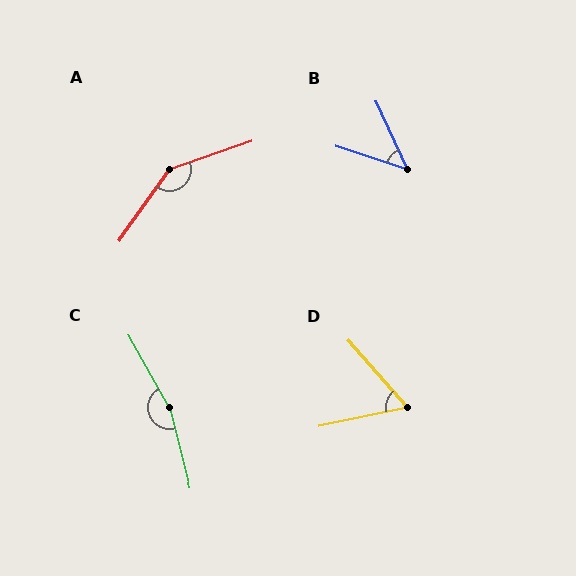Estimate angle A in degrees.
Approximately 145 degrees.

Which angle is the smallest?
B, at approximately 47 degrees.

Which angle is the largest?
C, at approximately 165 degrees.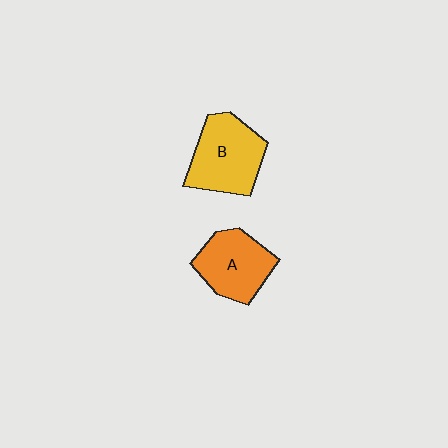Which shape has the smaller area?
Shape A (orange).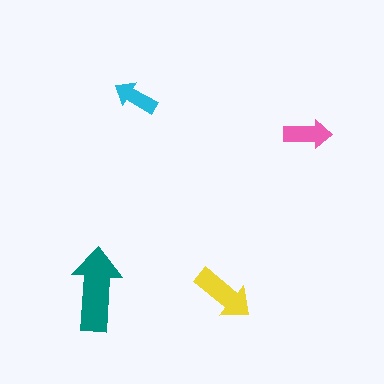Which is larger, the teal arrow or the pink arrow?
The teal one.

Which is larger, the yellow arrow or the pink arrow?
The yellow one.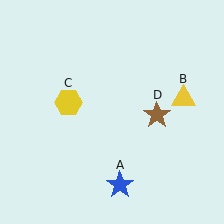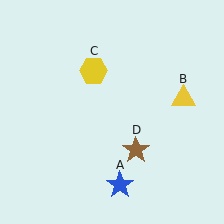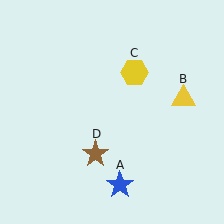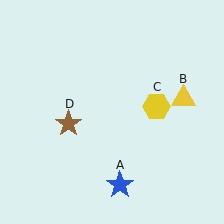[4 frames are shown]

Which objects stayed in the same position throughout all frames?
Blue star (object A) and yellow triangle (object B) remained stationary.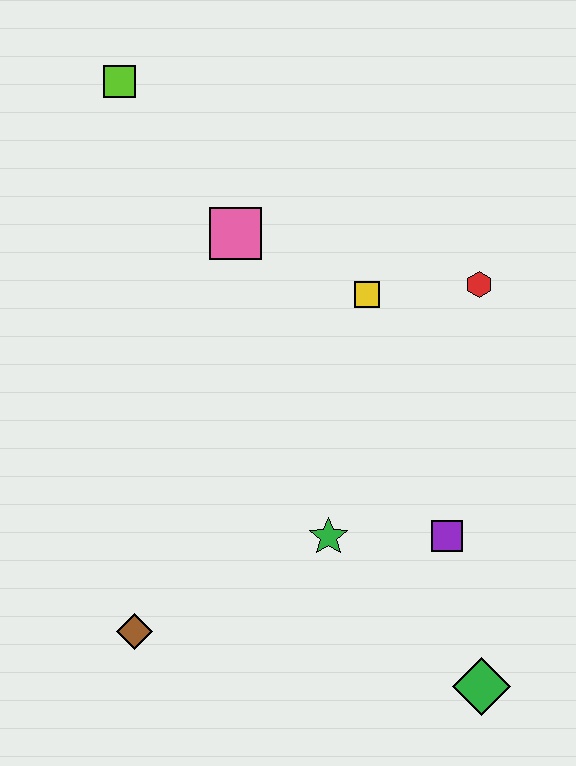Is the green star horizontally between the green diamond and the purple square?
No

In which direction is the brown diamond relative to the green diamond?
The brown diamond is to the left of the green diamond.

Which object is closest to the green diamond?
The purple square is closest to the green diamond.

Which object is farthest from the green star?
The lime square is farthest from the green star.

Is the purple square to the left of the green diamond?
Yes